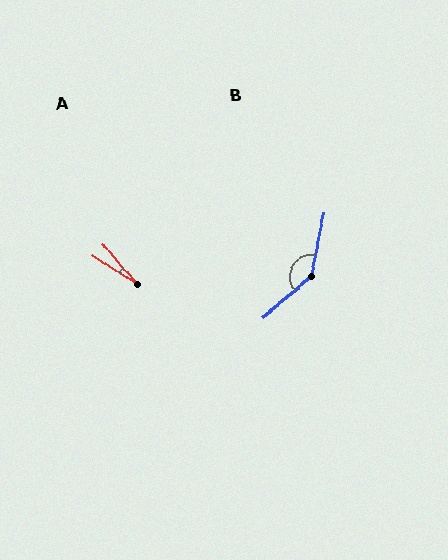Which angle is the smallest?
A, at approximately 17 degrees.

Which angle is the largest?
B, at approximately 142 degrees.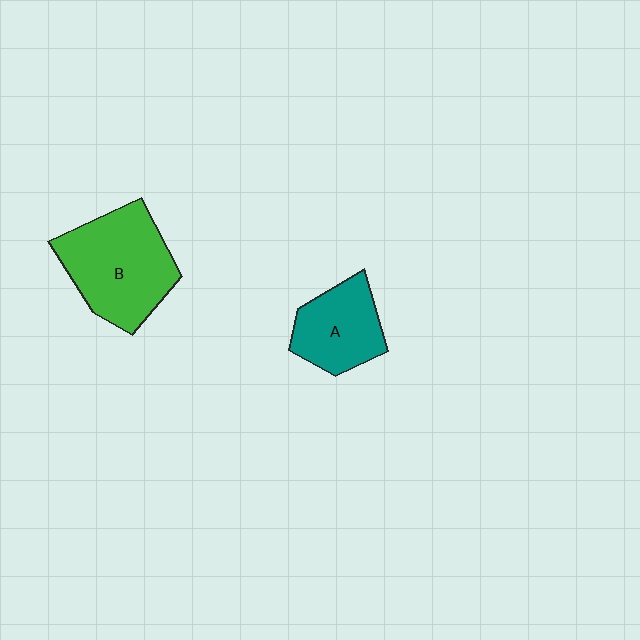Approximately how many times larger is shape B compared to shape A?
Approximately 1.6 times.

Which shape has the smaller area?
Shape A (teal).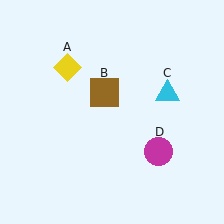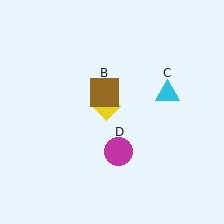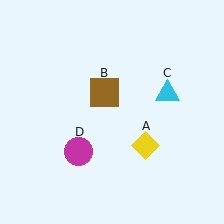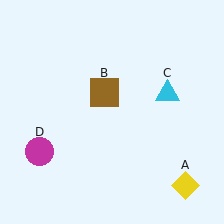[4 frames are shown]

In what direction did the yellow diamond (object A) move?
The yellow diamond (object A) moved down and to the right.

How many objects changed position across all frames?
2 objects changed position: yellow diamond (object A), magenta circle (object D).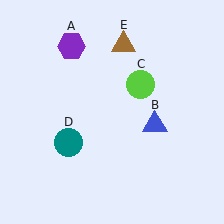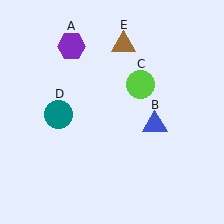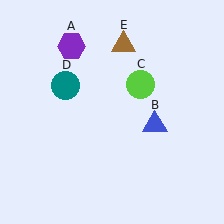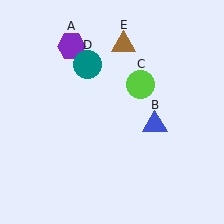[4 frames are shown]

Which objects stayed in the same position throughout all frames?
Purple hexagon (object A) and blue triangle (object B) and lime circle (object C) and brown triangle (object E) remained stationary.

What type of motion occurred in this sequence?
The teal circle (object D) rotated clockwise around the center of the scene.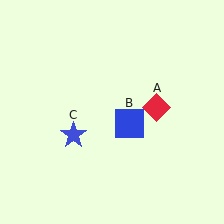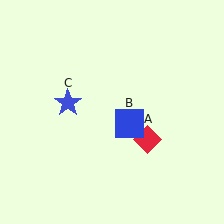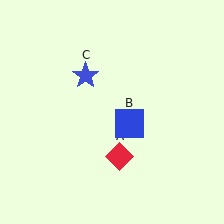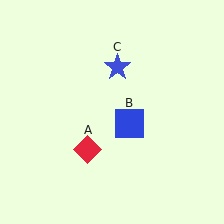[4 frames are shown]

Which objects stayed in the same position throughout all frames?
Blue square (object B) remained stationary.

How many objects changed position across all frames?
2 objects changed position: red diamond (object A), blue star (object C).